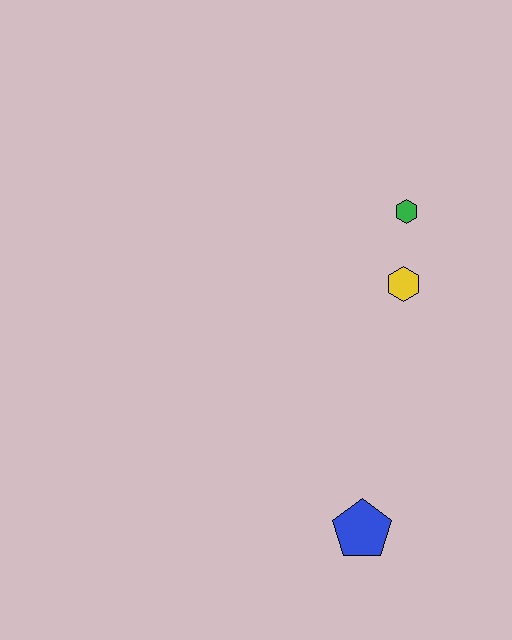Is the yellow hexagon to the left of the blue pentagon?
No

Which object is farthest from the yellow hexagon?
The blue pentagon is farthest from the yellow hexagon.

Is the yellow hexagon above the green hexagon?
No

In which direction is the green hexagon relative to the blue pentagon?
The green hexagon is above the blue pentagon.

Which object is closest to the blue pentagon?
The yellow hexagon is closest to the blue pentagon.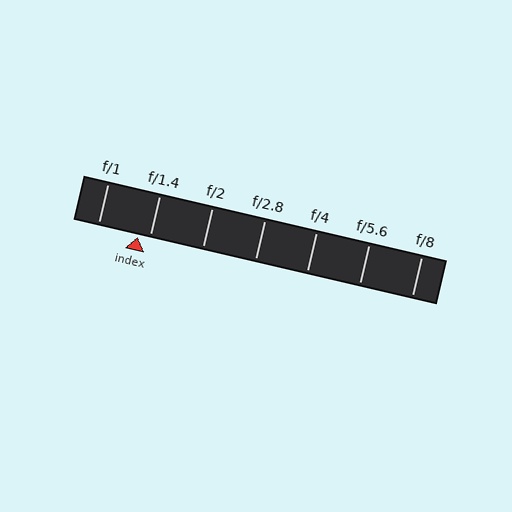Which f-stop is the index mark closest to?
The index mark is closest to f/1.4.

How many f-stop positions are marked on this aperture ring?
There are 7 f-stop positions marked.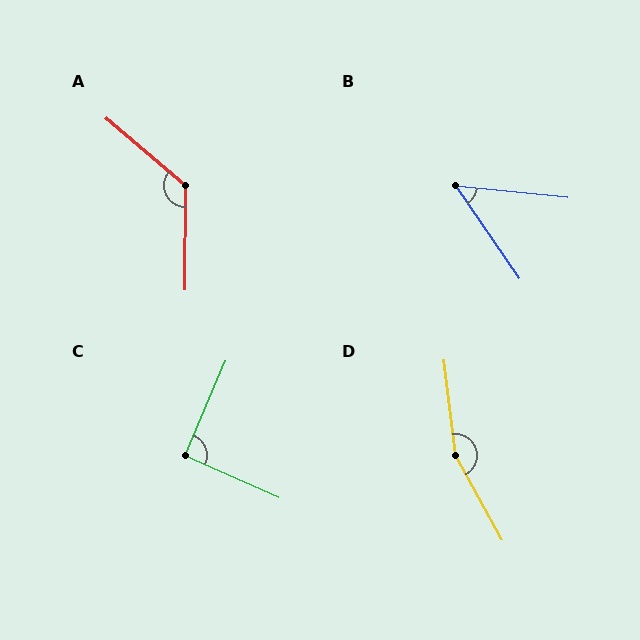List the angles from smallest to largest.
B (50°), C (91°), A (130°), D (158°).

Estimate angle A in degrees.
Approximately 130 degrees.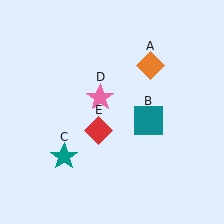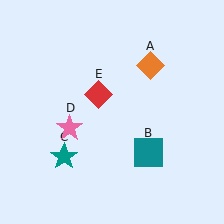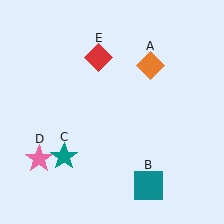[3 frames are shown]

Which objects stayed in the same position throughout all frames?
Orange diamond (object A) and teal star (object C) remained stationary.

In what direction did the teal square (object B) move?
The teal square (object B) moved down.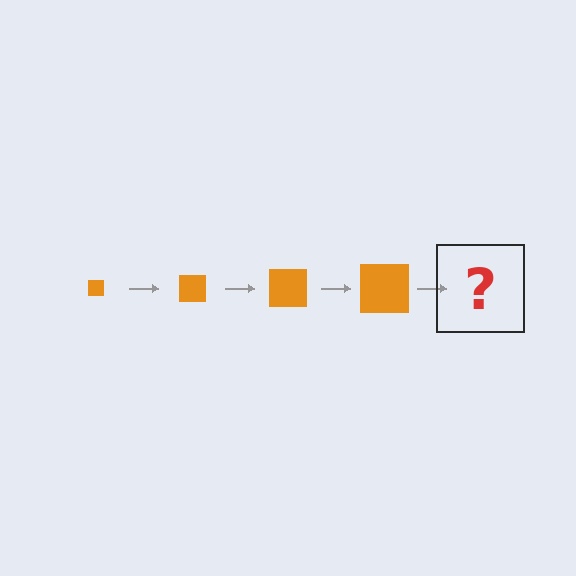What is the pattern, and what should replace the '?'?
The pattern is that the square gets progressively larger each step. The '?' should be an orange square, larger than the previous one.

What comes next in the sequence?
The next element should be an orange square, larger than the previous one.